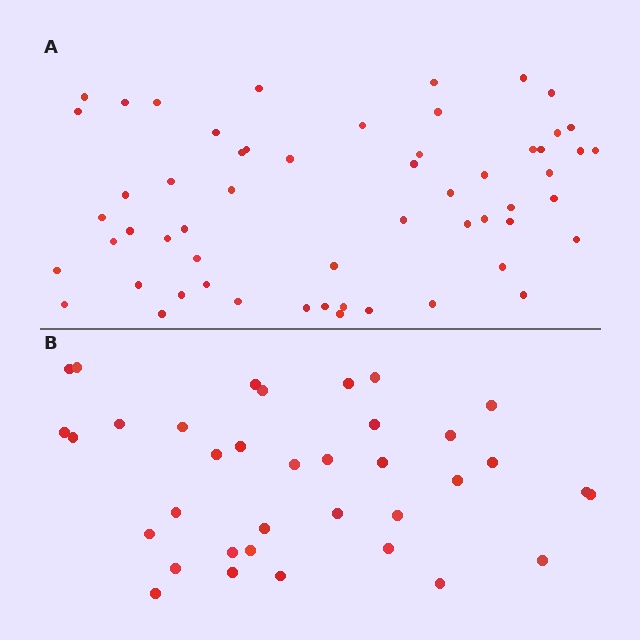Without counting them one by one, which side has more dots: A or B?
Region A (the top region) has more dots.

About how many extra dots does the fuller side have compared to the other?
Region A has approximately 20 more dots than region B.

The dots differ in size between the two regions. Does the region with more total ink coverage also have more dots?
No. Region B has more total ink coverage because its dots are larger, but region A actually contains more individual dots. Total area can be misleading — the number of items is what matters here.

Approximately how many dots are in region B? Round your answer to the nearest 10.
About 40 dots. (The exact count is 36, which rounds to 40.)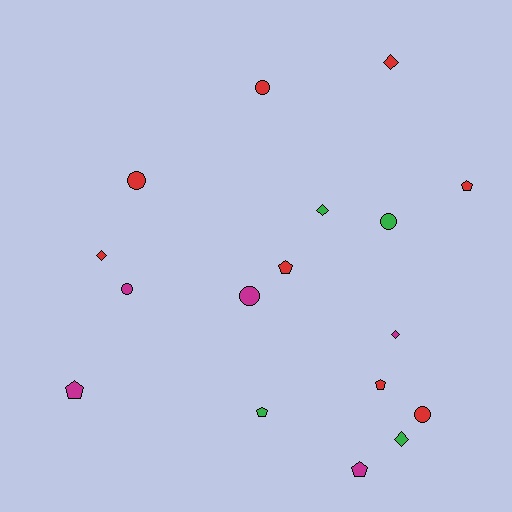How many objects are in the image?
There are 17 objects.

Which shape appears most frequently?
Circle, with 6 objects.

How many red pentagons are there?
There are 3 red pentagons.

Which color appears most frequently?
Red, with 8 objects.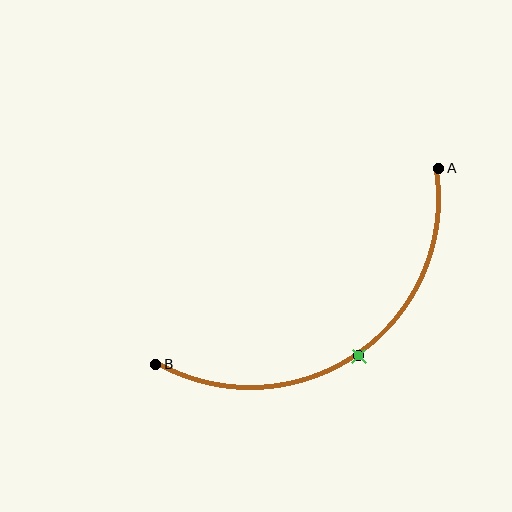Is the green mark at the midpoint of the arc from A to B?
Yes. The green mark lies on the arc at equal arc-length from both A and B — it is the arc midpoint.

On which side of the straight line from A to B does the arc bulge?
The arc bulges below and to the right of the straight line connecting A and B.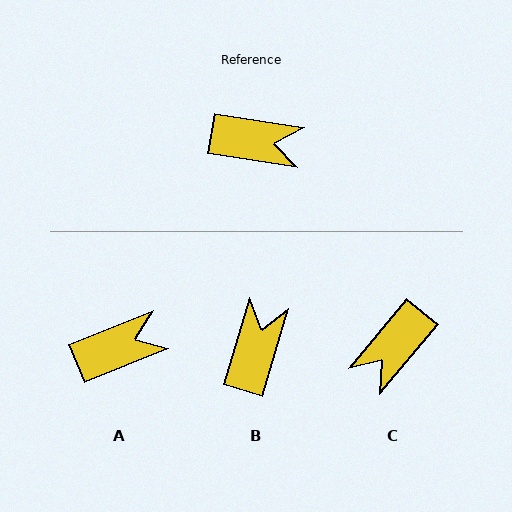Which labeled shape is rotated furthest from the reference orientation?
C, about 121 degrees away.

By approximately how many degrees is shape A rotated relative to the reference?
Approximately 31 degrees counter-clockwise.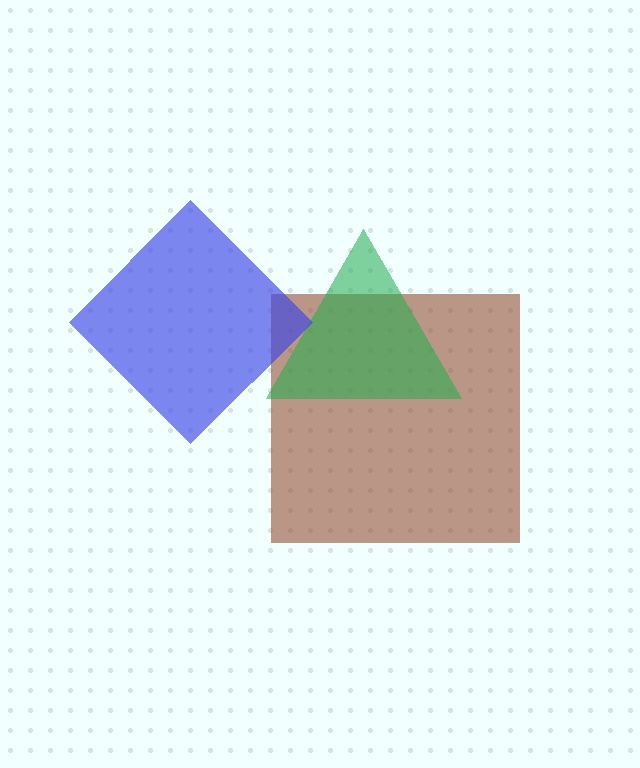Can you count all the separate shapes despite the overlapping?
Yes, there are 3 separate shapes.